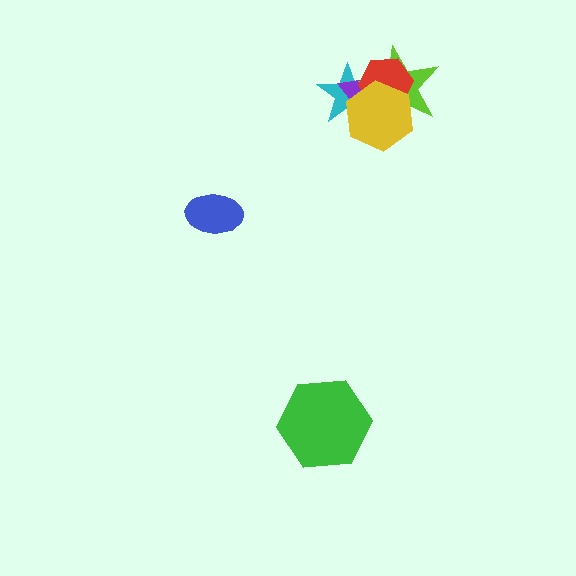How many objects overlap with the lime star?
4 objects overlap with the lime star.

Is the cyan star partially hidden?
Yes, it is partially covered by another shape.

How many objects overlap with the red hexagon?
4 objects overlap with the red hexagon.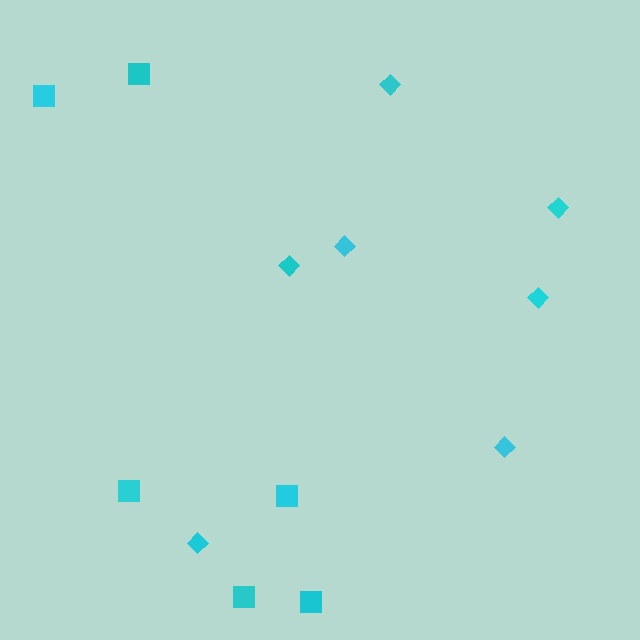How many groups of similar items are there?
There are 2 groups: one group of squares (6) and one group of diamonds (7).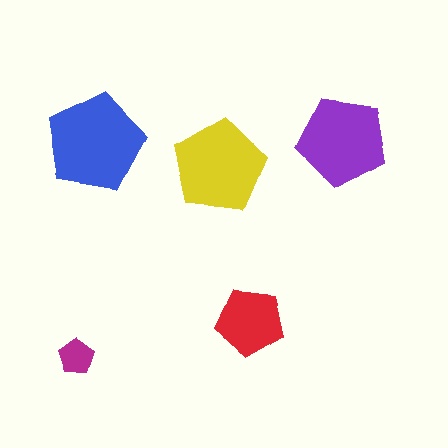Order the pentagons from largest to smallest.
the blue one, the yellow one, the purple one, the red one, the magenta one.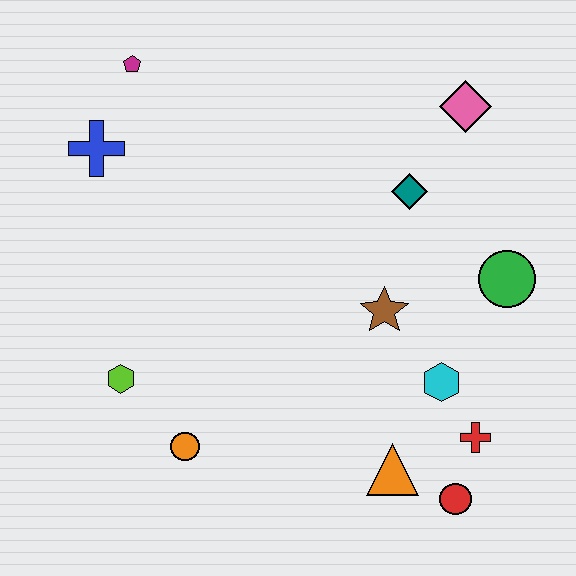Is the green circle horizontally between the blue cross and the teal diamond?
No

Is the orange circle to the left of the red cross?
Yes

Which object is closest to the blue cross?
The magenta pentagon is closest to the blue cross.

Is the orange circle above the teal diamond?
No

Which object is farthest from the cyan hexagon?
The magenta pentagon is farthest from the cyan hexagon.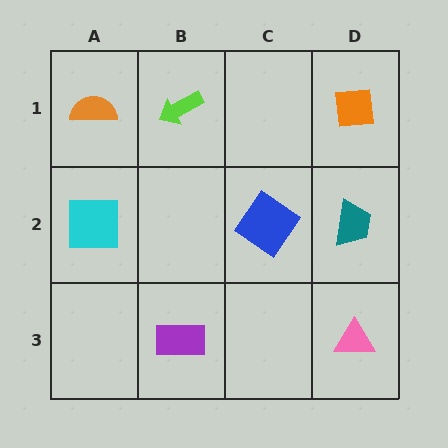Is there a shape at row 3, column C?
No, that cell is empty.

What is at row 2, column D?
A teal trapezoid.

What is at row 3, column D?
A pink triangle.